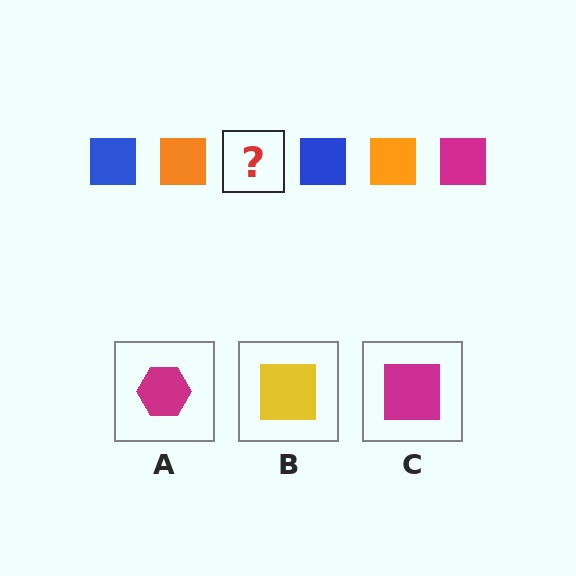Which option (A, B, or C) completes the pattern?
C.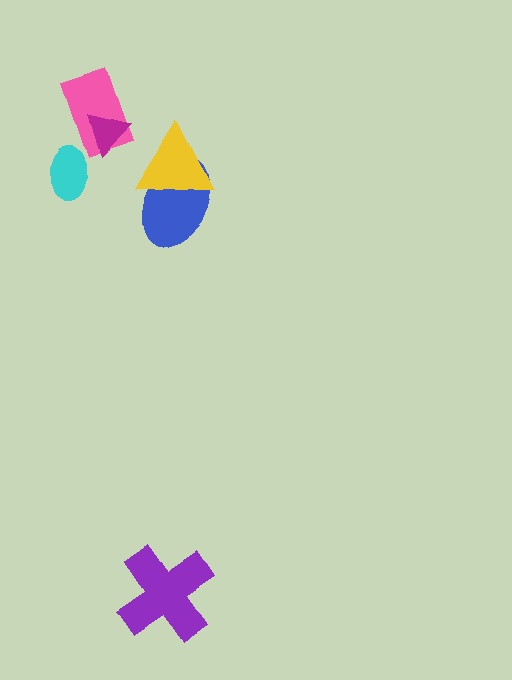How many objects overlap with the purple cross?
0 objects overlap with the purple cross.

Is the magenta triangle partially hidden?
No, no other shape covers it.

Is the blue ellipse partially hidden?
Yes, it is partially covered by another shape.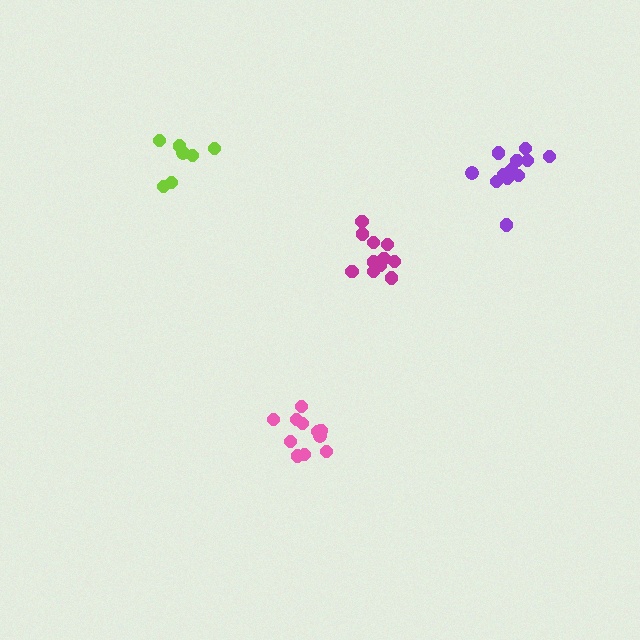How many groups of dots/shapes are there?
There are 4 groups.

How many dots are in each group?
Group 1: 11 dots, Group 2: 7 dots, Group 3: 12 dots, Group 4: 11 dots (41 total).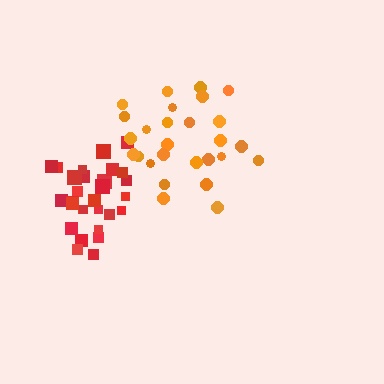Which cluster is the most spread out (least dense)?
Orange.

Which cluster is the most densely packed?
Red.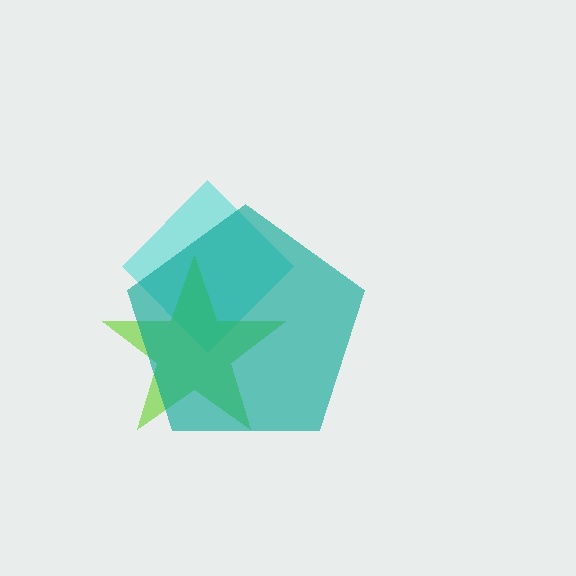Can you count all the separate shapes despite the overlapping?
Yes, there are 3 separate shapes.